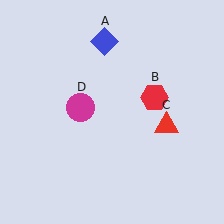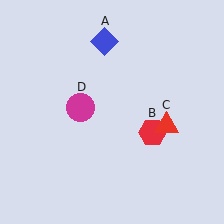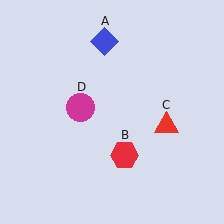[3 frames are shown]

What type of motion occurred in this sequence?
The red hexagon (object B) rotated clockwise around the center of the scene.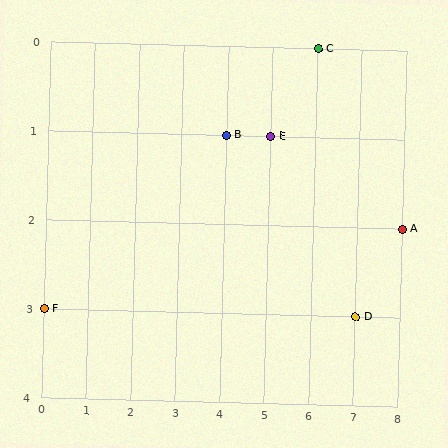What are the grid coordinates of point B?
Point B is at grid coordinates (4, 1).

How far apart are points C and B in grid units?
Points C and B are 2 columns and 1 row apart (about 2.2 grid units diagonally).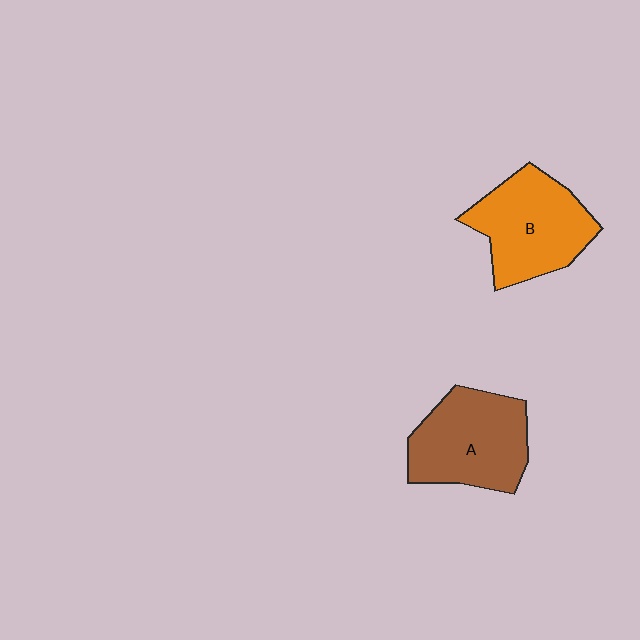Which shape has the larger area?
Shape B (orange).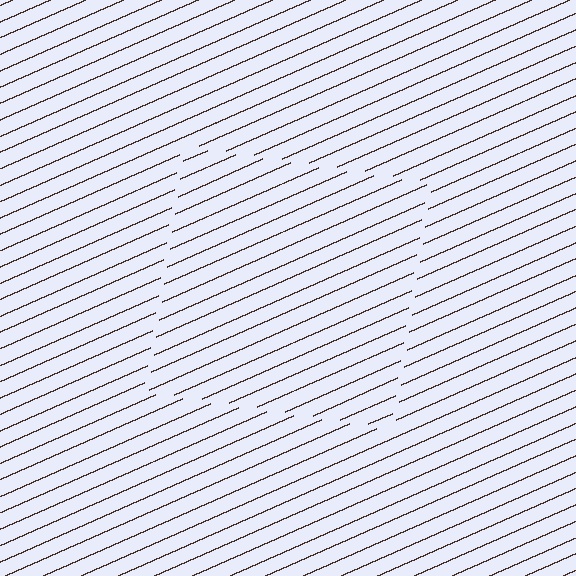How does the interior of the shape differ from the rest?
The interior of the shape contains the same grating, shifted by half a period — the contour is defined by the phase discontinuity where line-ends from the inner and outer gratings abut.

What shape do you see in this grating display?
An illusory square. The interior of the shape contains the same grating, shifted by half a period — the contour is defined by the phase discontinuity where line-ends from the inner and outer gratings abut.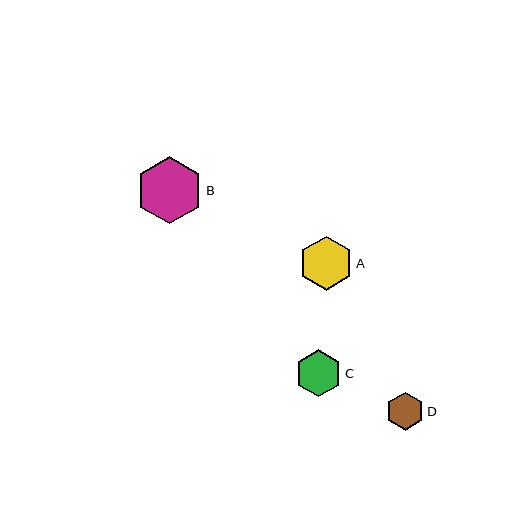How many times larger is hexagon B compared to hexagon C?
Hexagon B is approximately 1.4 times the size of hexagon C.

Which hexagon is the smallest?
Hexagon D is the smallest with a size of approximately 38 pixels.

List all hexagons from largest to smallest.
From largest to smallest: B, A, C, D.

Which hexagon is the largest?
Hexagon B is the largest with a size of approximately 67 pixels.